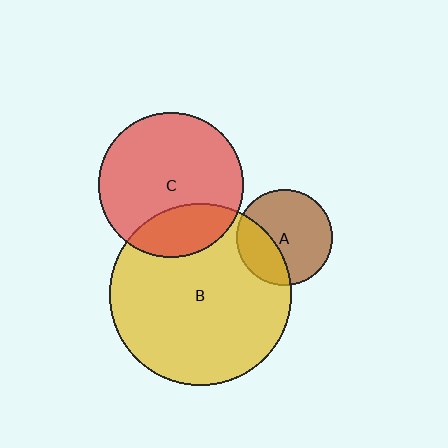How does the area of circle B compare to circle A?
Approximately 3.6 times.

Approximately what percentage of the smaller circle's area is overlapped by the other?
Approximately 30%.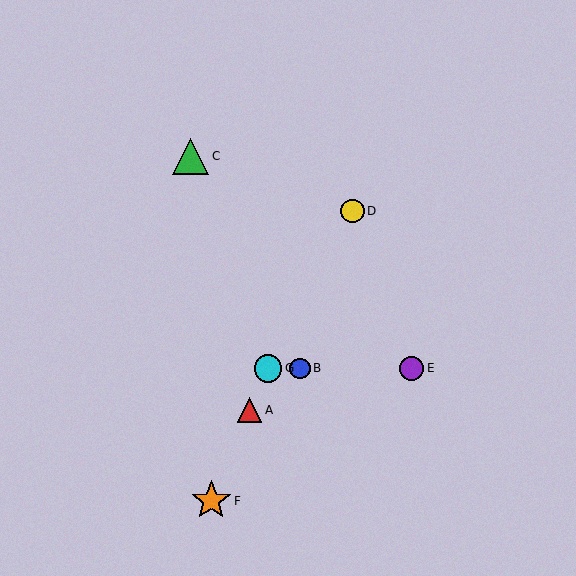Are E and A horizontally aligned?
No, E is at y≈368 and A is at y≈410.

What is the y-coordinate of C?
Object C is at y≈156.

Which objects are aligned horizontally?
Objects B, E, G are aligned horizontally.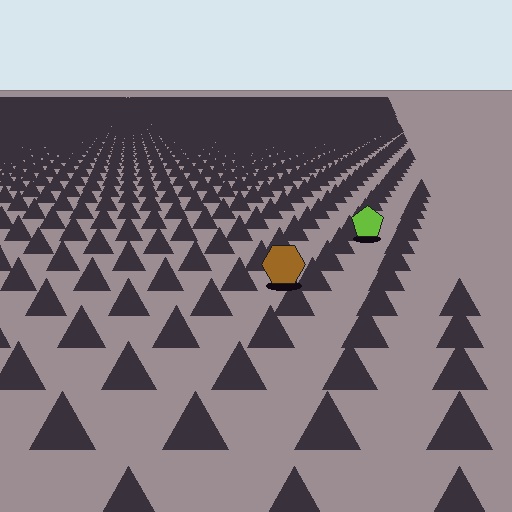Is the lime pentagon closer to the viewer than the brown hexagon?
No. The brown hexagon is closer — you can tell from the texture gradient: the ground texture is coarser near it.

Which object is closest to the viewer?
The brown hexagon is closest. The texture marks near it are larger and more spread out.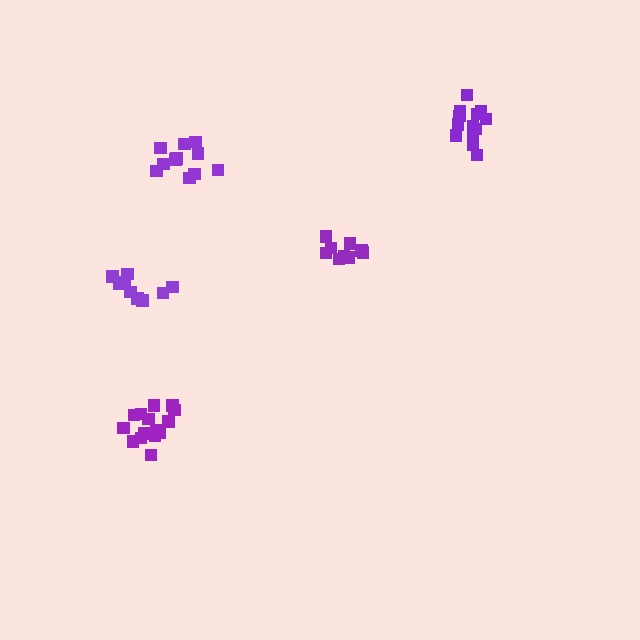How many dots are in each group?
Group 1: 9 dots, Group 2: 9 dots, Group 3: 11 dots, Group 4: 15 dots, Group 5: 13 dots (57 total).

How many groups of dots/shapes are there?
There are 5 groups.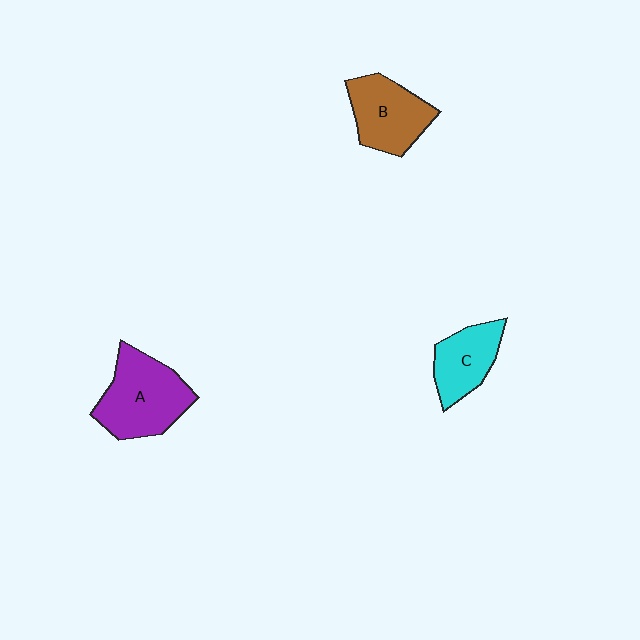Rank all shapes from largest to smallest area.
From largest to smallest: A (purple), B (brown), C (cyan).